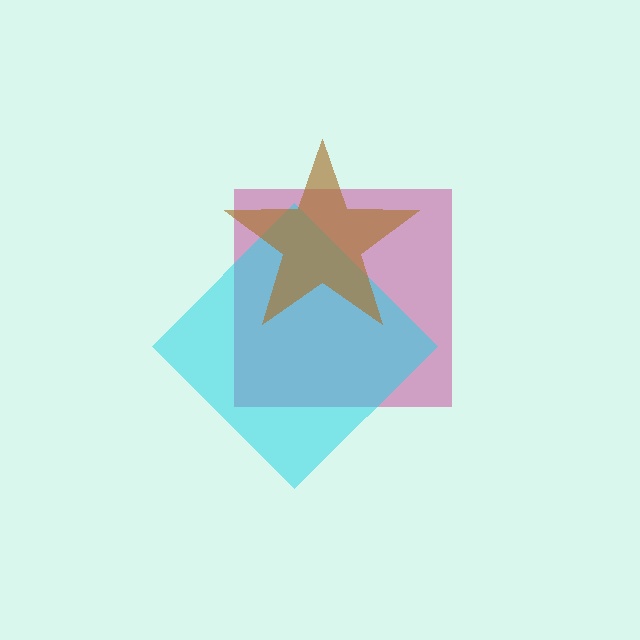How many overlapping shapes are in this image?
There are 3 overlapping shapes in the image.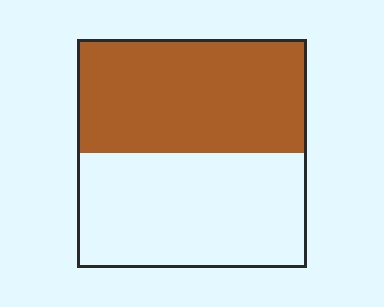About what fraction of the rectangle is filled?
About one half (1/2).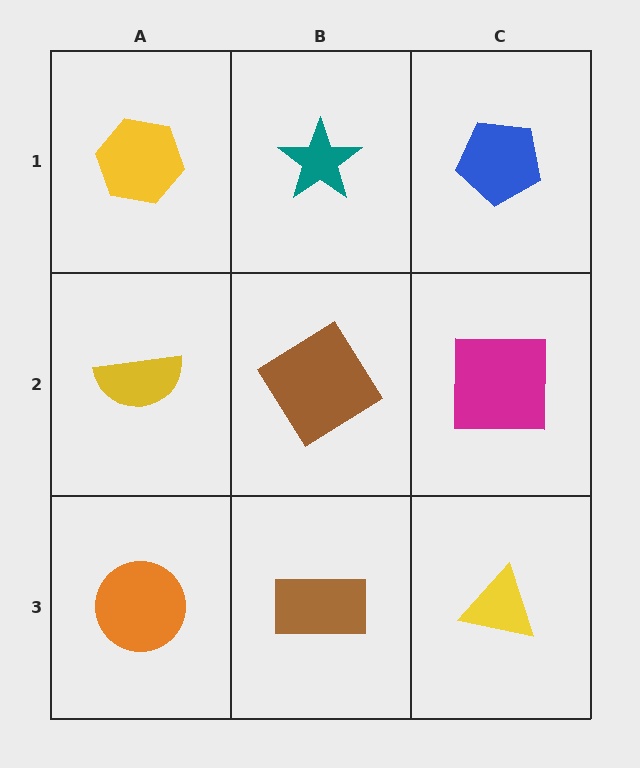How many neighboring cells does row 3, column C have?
2.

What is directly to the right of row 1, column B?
A blue pentagon.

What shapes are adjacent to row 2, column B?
A teal star (row 1, column B), a brown rectangle (row 3, column B), a yellow semicircle (row 2, column A), a magenta square (row 2, column C).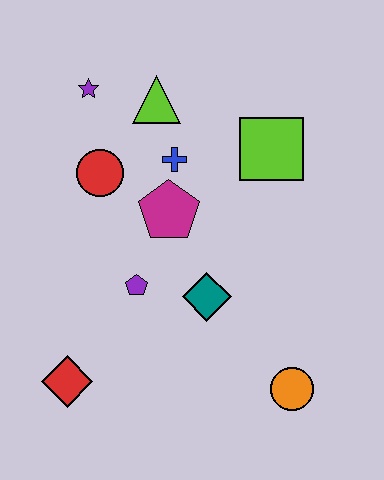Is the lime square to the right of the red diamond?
Yes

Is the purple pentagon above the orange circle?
Yes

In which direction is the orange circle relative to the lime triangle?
The orange circle is below the lime triangle.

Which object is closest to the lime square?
The blue cross is closest to the lime square.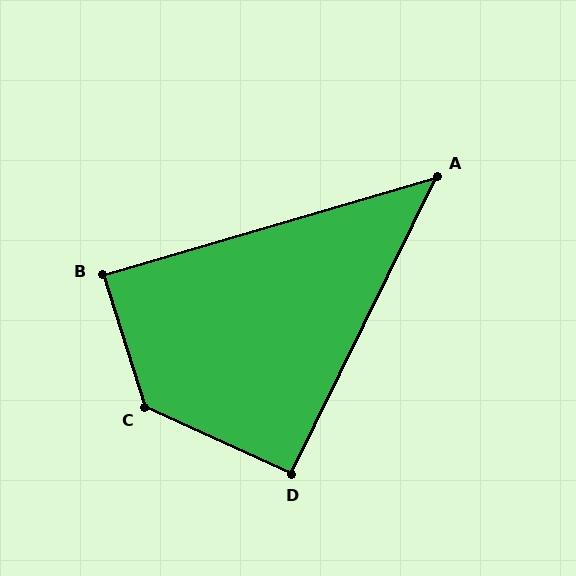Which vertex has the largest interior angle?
C, at approximately 132 degrees.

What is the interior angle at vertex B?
Approximately 88 degrees (approximately right).